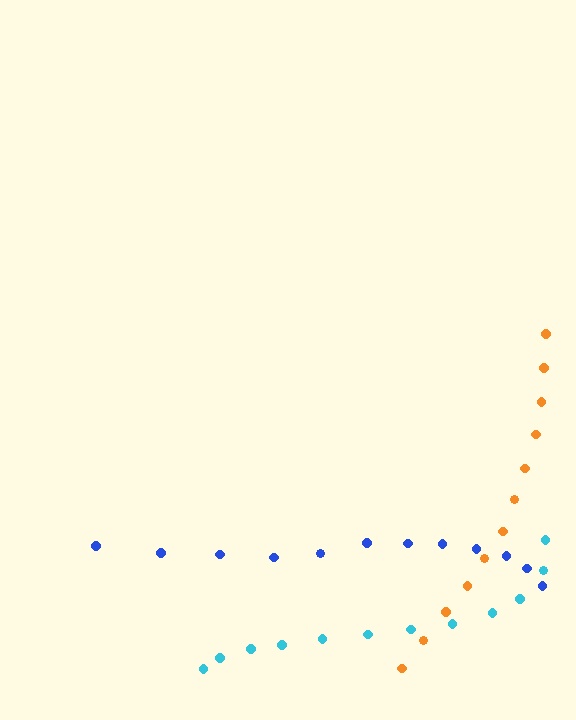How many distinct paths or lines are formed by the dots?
There are 3 distinct paths.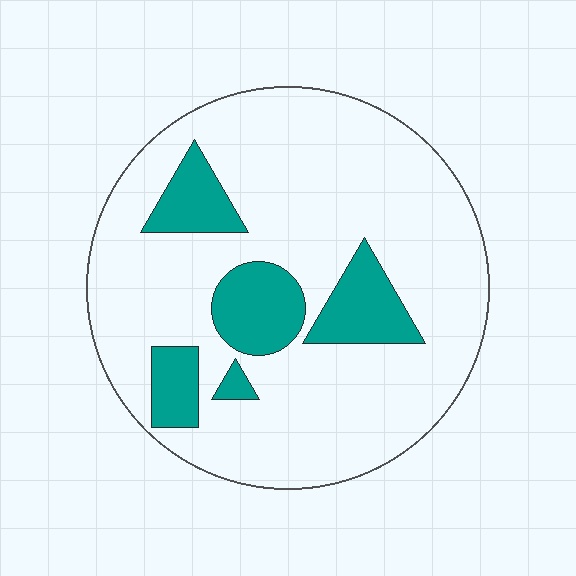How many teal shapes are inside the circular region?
5.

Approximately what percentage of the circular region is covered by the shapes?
Approximately 20%.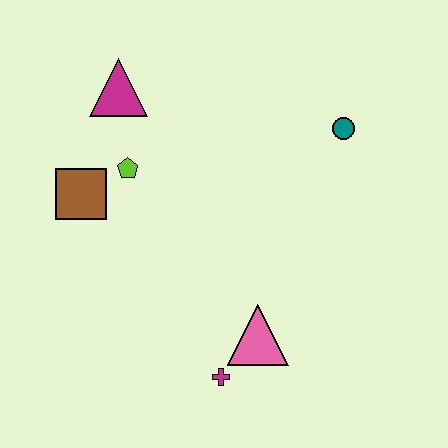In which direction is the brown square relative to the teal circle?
The brown square is to the left of the teal circle.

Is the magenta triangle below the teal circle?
No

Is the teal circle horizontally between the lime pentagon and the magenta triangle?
No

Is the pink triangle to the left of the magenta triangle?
No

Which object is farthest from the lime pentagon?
The magenta cross is farthest from the lime pentagon.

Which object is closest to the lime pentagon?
The brown square is closest to the lime pentagon.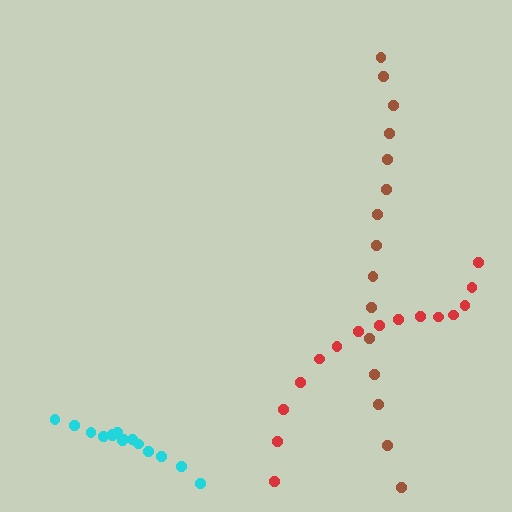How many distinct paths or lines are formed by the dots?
There are 3 distinct paths.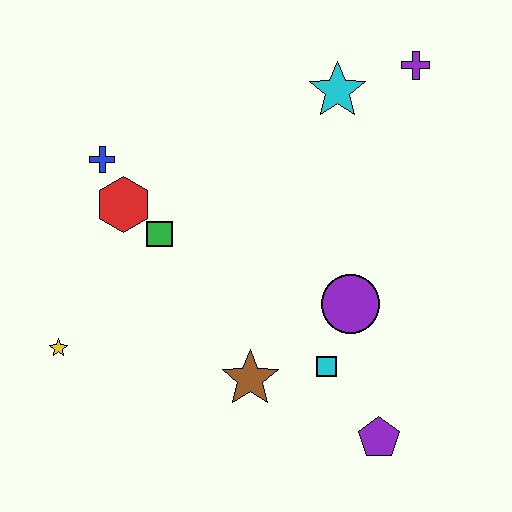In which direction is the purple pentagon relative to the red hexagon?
The purple pentagon is to the right of the red hexagon.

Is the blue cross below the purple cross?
Yes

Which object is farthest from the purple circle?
The yellow star is farthest from the purple circle.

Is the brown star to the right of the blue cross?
Yes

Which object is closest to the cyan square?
The purple circle is closest to the cyan square.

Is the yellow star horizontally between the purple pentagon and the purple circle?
No